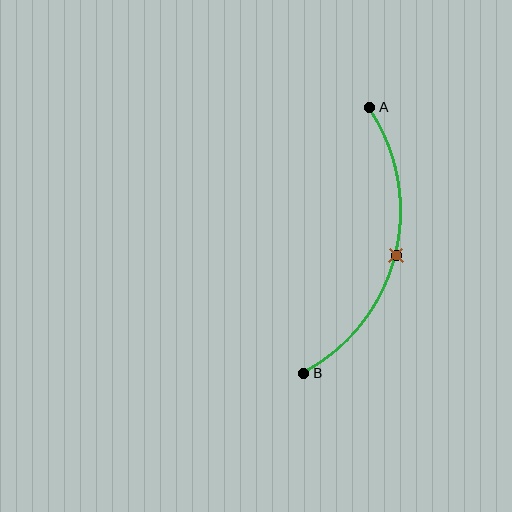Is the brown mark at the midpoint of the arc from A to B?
Yes. The brown mark lies on the arc at equal arc-length from both A and B — it is the arc midpoint.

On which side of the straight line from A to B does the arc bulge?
The arc bulges to the right of the straight line connecting A and B.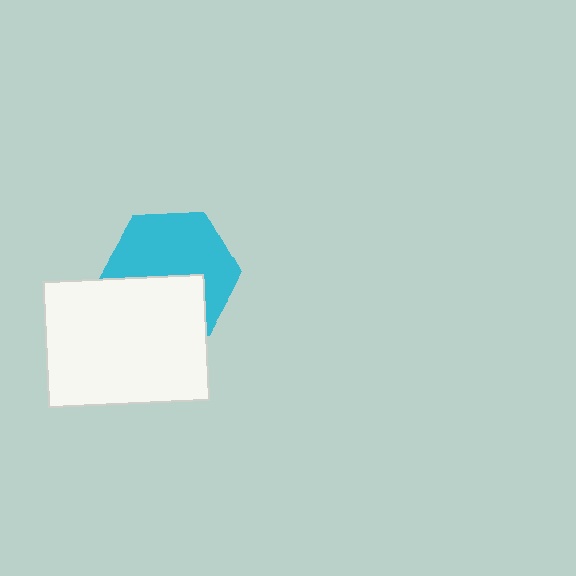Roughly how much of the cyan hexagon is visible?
About half of it is visible (roughly 59%).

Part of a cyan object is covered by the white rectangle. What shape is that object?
It is a hexagon.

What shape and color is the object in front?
The object in front is a white rectangle.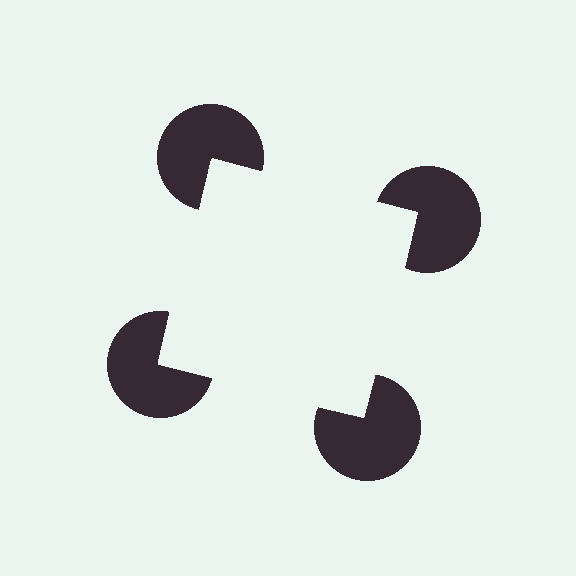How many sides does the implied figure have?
4 sides.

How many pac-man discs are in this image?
There are 4 — one at each vertex of the illusory square.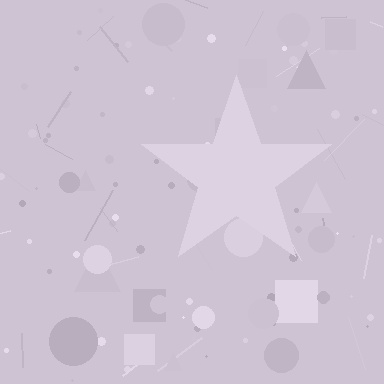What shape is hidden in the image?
A star is hidden in the image.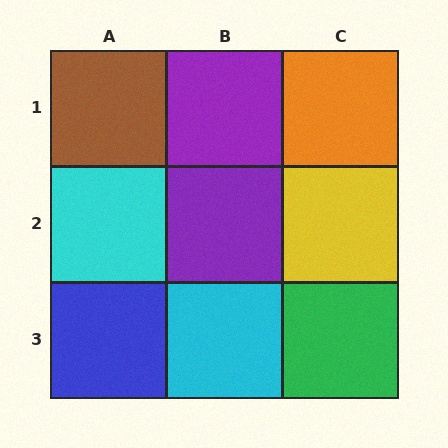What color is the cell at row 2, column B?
Purple.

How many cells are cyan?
2 cells are cyan.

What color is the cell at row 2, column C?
Yellow.